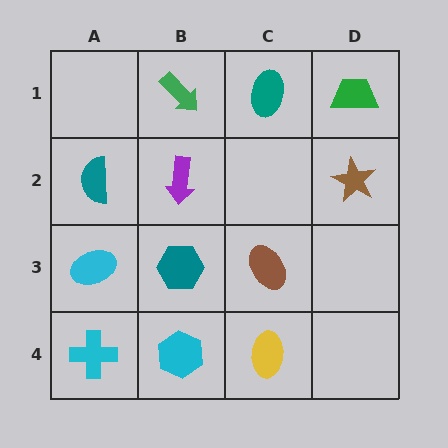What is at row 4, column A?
A cyan cross.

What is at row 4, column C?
A yellow ellipse.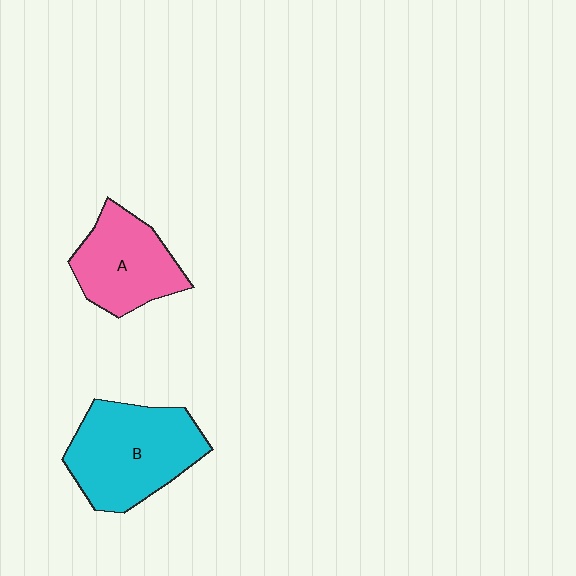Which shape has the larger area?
Shape B (cyan).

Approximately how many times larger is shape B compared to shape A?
Approximately 1.3 times.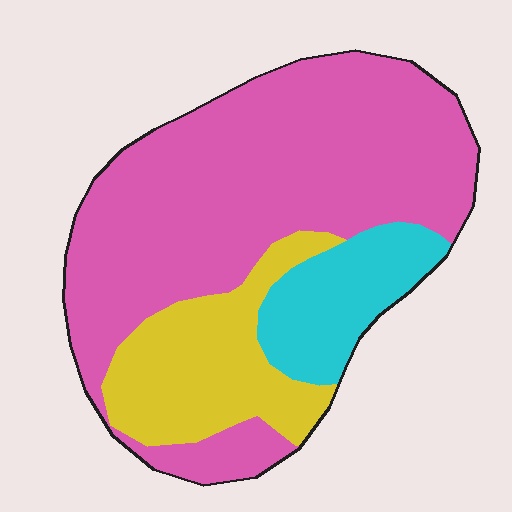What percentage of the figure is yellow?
Yellow covers 21% of the figure.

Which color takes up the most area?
Pink, at roughly 65%.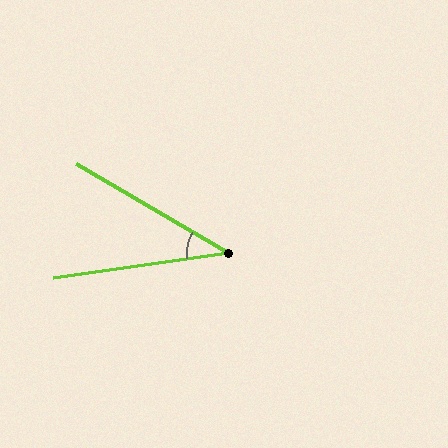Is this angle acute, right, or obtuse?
It is acute.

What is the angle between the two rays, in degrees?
Approximately 38 degrees.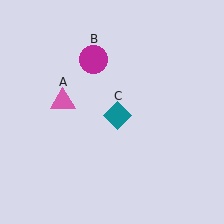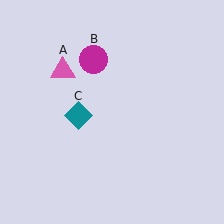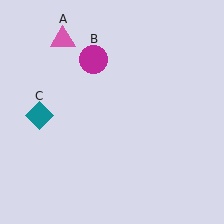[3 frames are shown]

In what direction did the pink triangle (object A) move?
The pink triangle (object A) moved up.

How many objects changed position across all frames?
2 objects changed position: pink triangle (object A), teal diamond (object C).